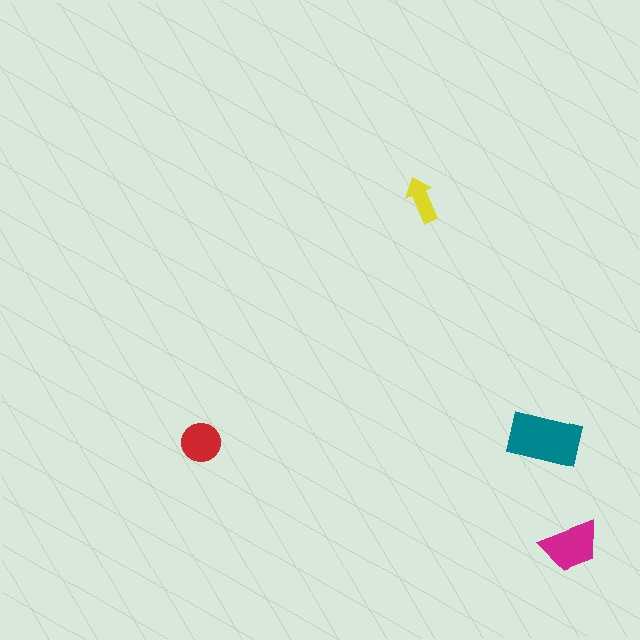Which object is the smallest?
The yellow arrow.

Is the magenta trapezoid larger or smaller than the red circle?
Larger.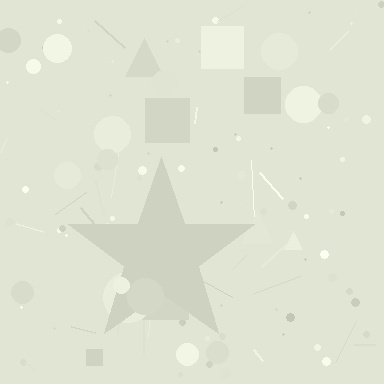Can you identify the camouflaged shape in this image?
The camouflaged shape is a star.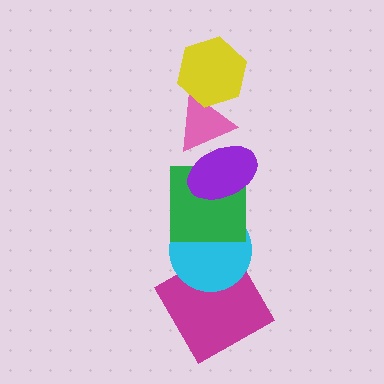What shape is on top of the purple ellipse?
The pink triangle is on top of the purple ellipse.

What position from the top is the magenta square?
The magenta square is 6th from the top.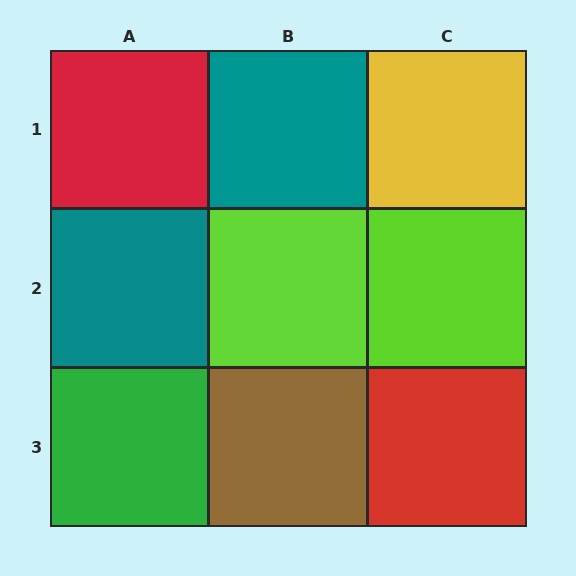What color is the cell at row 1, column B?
Teal.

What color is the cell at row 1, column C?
Yellow.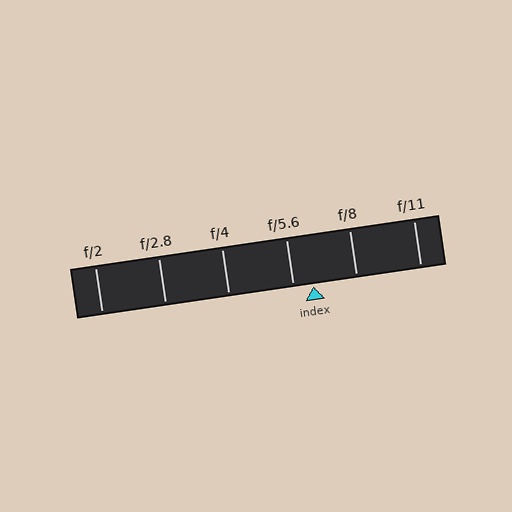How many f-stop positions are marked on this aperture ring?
There are 6 f-stop positions marked.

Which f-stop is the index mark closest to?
The index mark is closest to f/5.6.